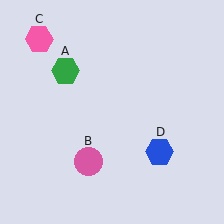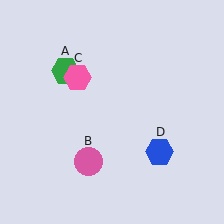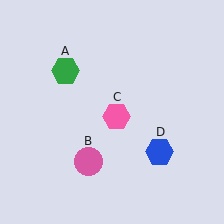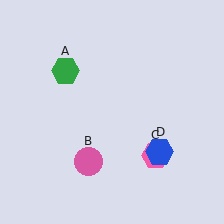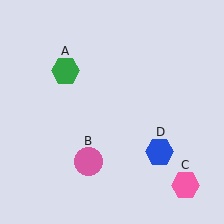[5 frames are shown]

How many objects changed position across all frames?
1 object changed position: pink hexagon (object C).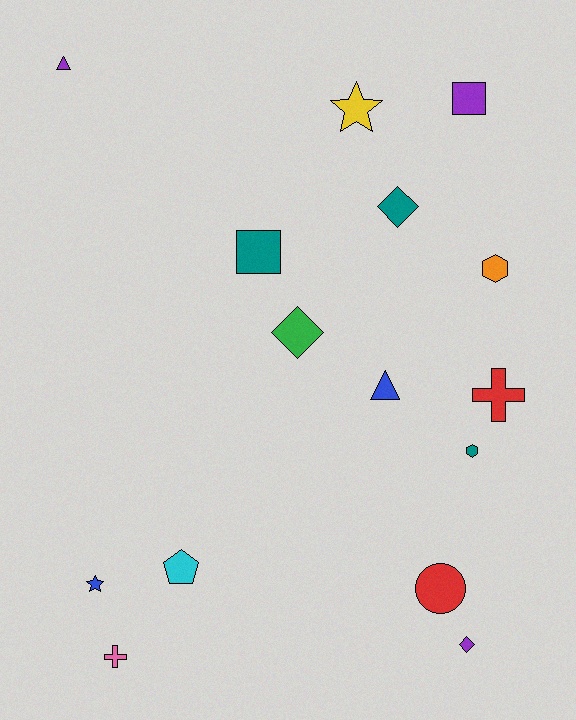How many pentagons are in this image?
There is 1 pentagon.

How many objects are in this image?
There are 15 objects.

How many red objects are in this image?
There are 2 red objects.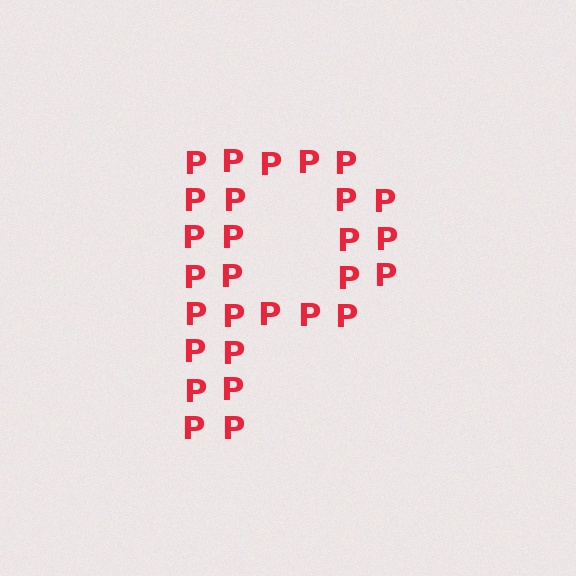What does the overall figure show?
The overall figure shows the letter P.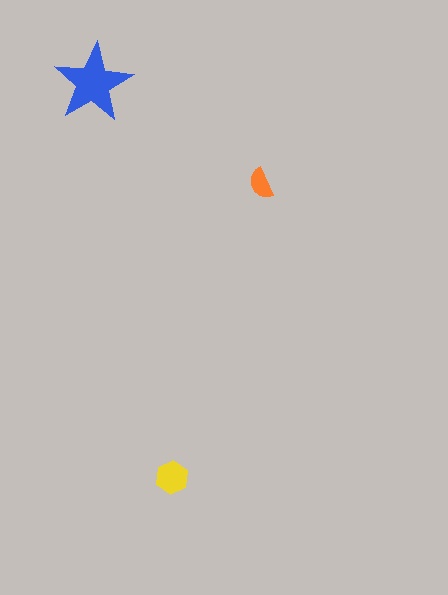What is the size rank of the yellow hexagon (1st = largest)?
2nd.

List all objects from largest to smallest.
The blue star, the yellow hexagon, the orange semicircle.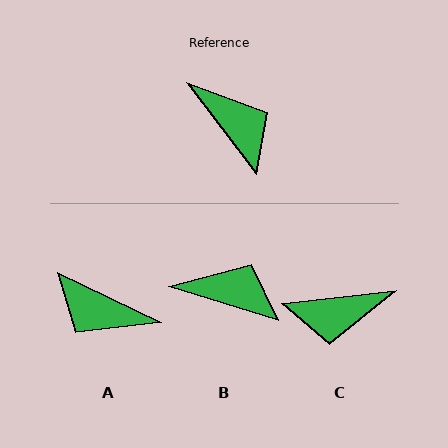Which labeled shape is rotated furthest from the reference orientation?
A, about 153 degrees away.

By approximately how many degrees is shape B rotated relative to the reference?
Approximately 35 degrees counter-clockwise.